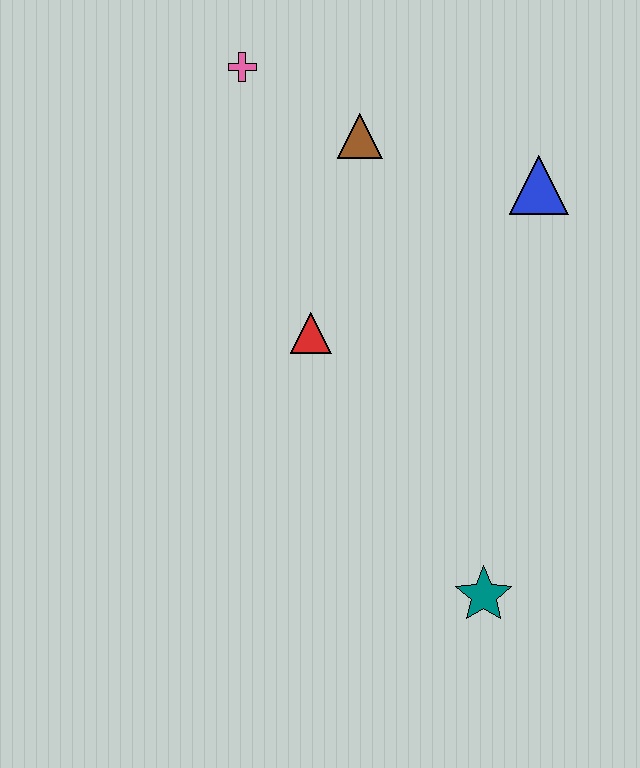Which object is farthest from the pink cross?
The teal star is farthest from the pink cross.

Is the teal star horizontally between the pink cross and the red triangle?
No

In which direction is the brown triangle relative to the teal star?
The brown triangle is above the teal star.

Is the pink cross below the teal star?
No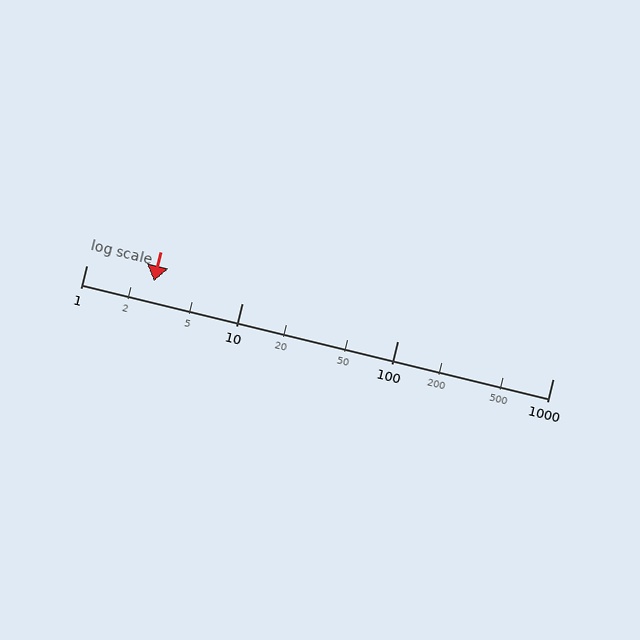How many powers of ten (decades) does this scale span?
The scale spans 3 decades, from 1 to 1000.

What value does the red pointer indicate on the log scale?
The pointer indicates approximately 2.7.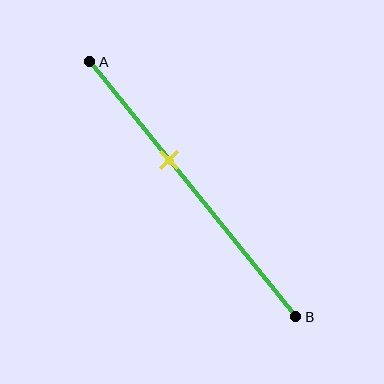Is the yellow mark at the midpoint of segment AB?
No, the mark is at about 40% from A, not at the 50% midpoint.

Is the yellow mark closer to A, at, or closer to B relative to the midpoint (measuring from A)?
The yellow mark is closer to point A than the midpoint of segment AB.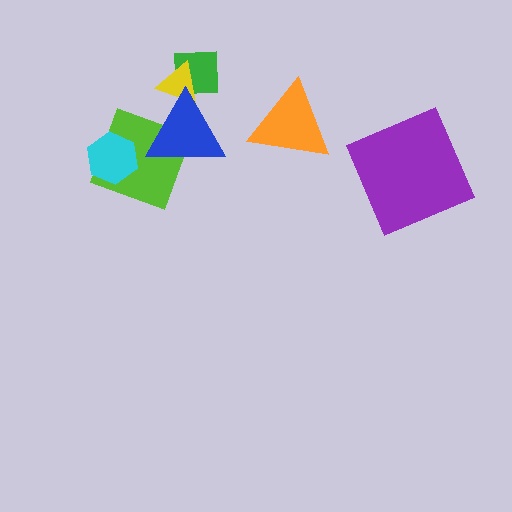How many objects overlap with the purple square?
0 objects overlap with the purple square.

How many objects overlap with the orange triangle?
0 objects overlap with the orange triangle.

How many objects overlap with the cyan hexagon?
1 object overlaps with the cyan hexagon.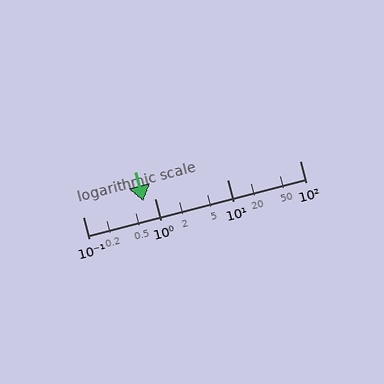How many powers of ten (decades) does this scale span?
The scale spans 3 decades, from 0.1 to 100.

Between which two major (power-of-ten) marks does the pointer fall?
The pointer is between 0.1 and 1.